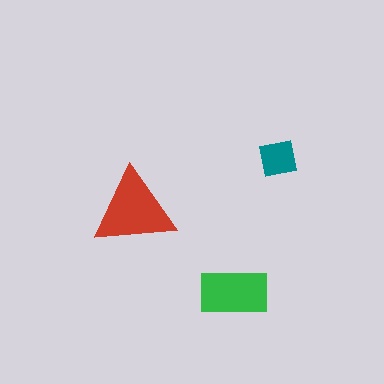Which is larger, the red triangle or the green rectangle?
The red triangle.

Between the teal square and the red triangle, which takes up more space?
The red triangle.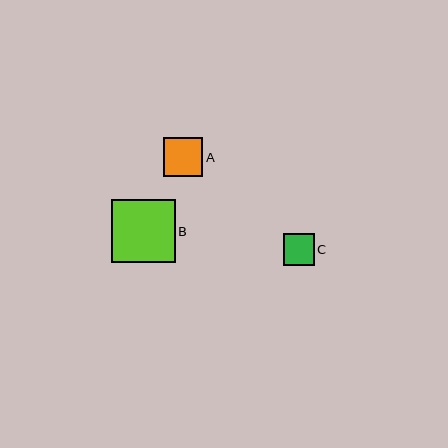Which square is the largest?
Square B is the largest with a size of approximately 63 pixels.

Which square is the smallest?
Square C is the smallest with a size of approximately 31 pixels.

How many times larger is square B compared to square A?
Square B is approximately 1.6 times the size of square A.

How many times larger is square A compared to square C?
Square A is approximately 1.2 times the size of square C.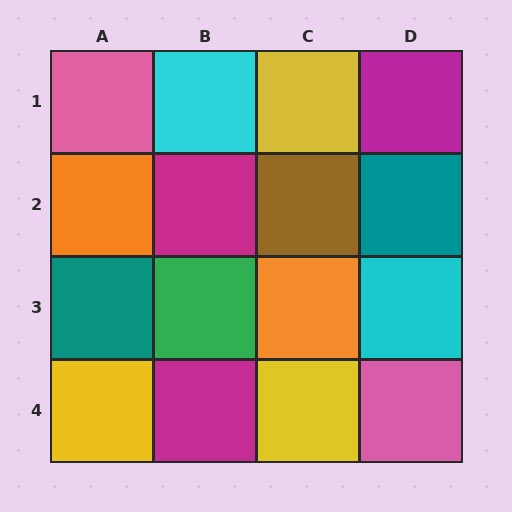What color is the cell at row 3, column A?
Teal.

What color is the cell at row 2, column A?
Orange.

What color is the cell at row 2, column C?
Brown.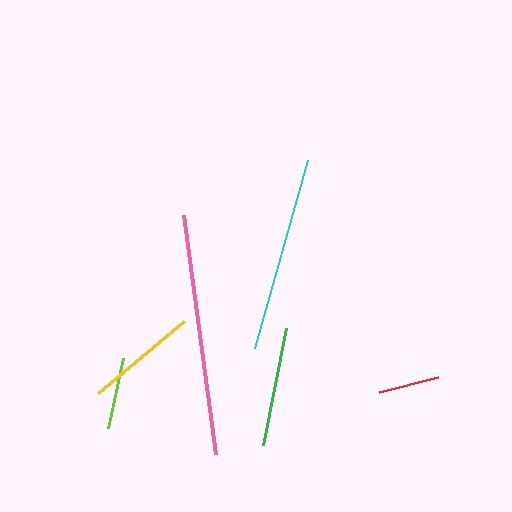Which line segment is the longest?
The pink line is the longest at approximately 241 pixels.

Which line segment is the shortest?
The red line is the shortest at approximately 62 pixels.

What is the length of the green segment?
The green segment is approximately 120 pixels long.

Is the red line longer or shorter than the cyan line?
The cyan line is longer than the red line.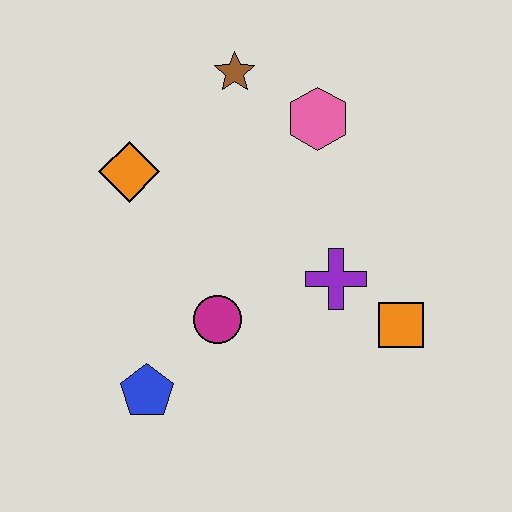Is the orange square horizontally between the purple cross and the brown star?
No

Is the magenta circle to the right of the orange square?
No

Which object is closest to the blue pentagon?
The magenta circle is closest to the blue pentagon.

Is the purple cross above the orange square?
Yes